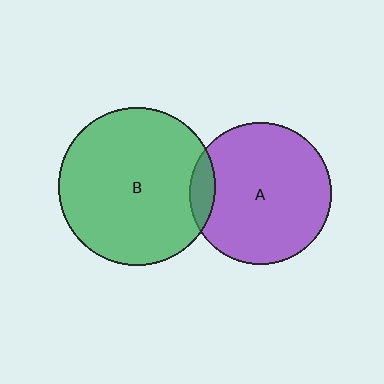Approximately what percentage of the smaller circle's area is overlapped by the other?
Approximately 10%.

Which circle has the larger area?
Circle B (green).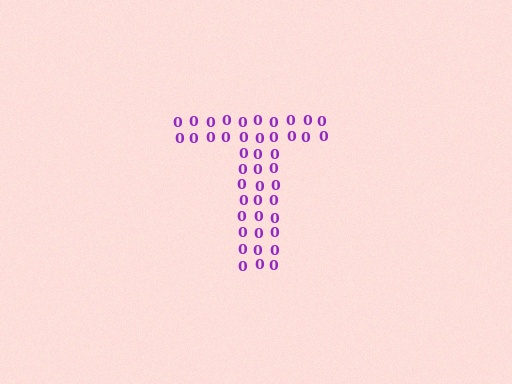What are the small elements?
The small elements are digit 0's.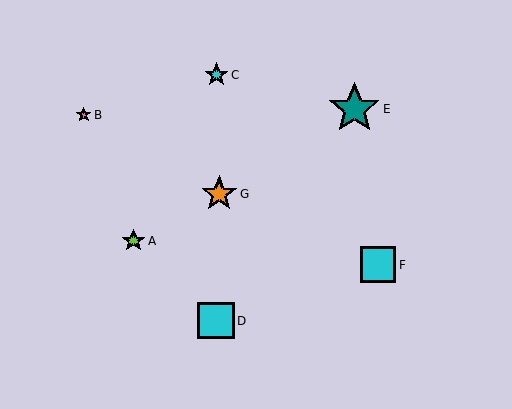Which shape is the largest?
The teal star (labeled E) is the largest.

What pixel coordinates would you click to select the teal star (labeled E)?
Click at (354, 109) to select the teal star E.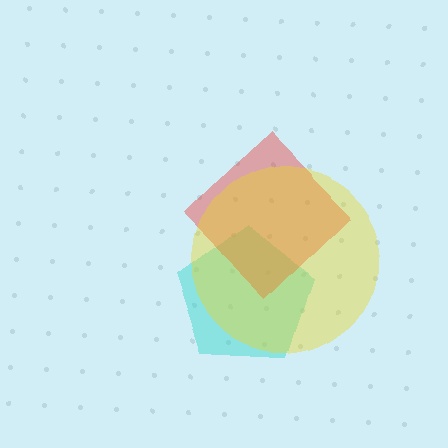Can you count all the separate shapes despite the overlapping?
Yes, there are 3 separate shapes.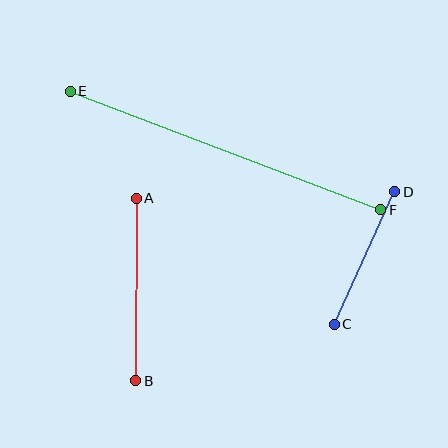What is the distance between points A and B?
The distance is approximately 182 pixels.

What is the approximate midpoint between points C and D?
The midpoint is at approximately (364, 258) pixels.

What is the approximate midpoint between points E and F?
The midpoint is at approximately (225, 151) pixels.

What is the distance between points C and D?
The distance is approximately 145 pixels.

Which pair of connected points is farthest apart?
Points E and F are farthest apart.